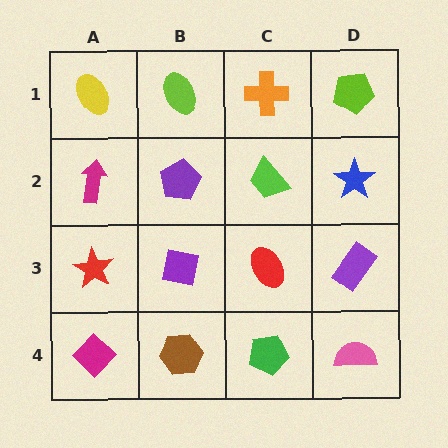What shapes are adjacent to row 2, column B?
A lime ellipse (row 1, column B), a purple square (row 3, column B), a magenta arrow (row 2, column A), a lime trapezoid (row 2, column C).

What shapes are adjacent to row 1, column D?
A blue star (row 2, column D), an orange cross (row 1, column C).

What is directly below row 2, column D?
A purple rectangle.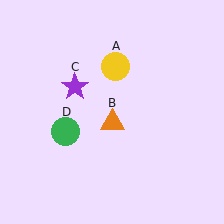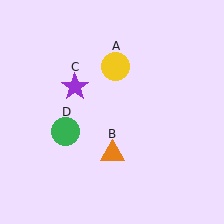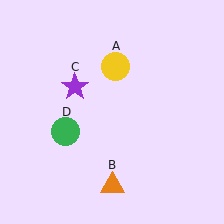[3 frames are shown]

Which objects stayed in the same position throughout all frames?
Yellow circle (object A) and purple star (object C) and green circle (object D) remained stationary.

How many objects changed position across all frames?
1 object changed position: orange triangle (object B).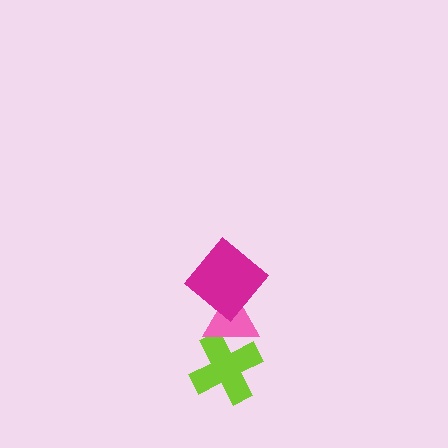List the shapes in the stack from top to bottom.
From top to bottom: the magenta diamond, the pink triangle, the lime cross.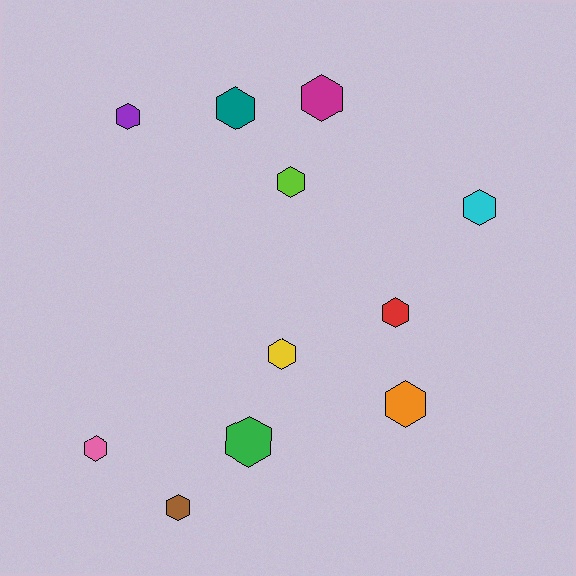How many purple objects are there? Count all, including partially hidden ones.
There is 1 purple object.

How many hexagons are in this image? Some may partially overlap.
There are 11 hexagons.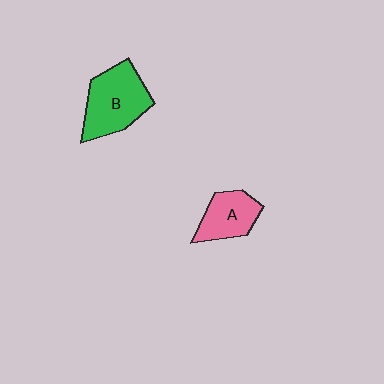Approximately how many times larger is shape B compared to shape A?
Approximately 1.5 times.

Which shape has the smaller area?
Shape A (pink).